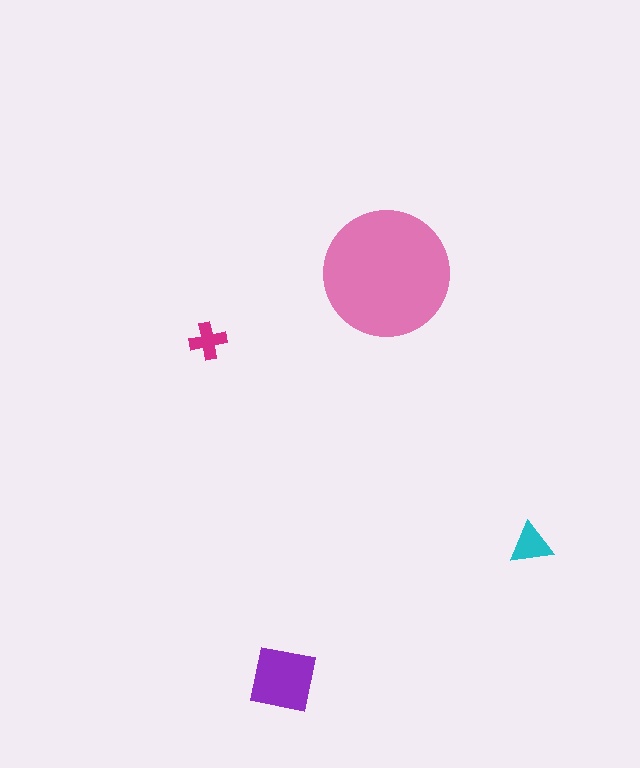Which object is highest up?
The pink circle is topmost.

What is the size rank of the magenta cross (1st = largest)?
4th.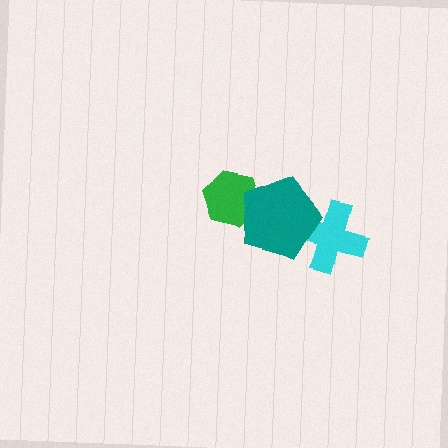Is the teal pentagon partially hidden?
No, no other shape covers it.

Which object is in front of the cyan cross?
The teal pentagon is in front of the cyan cross.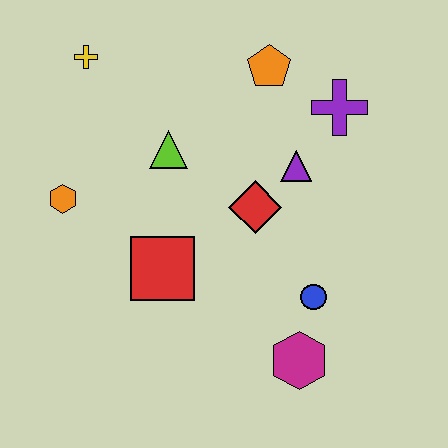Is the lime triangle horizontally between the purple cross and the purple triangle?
No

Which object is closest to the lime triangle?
The red diamond is closest to the lime triangle.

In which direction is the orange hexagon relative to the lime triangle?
The orange hexagon is to the left of the lime triangle.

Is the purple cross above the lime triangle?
Yes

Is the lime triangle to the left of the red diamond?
Yes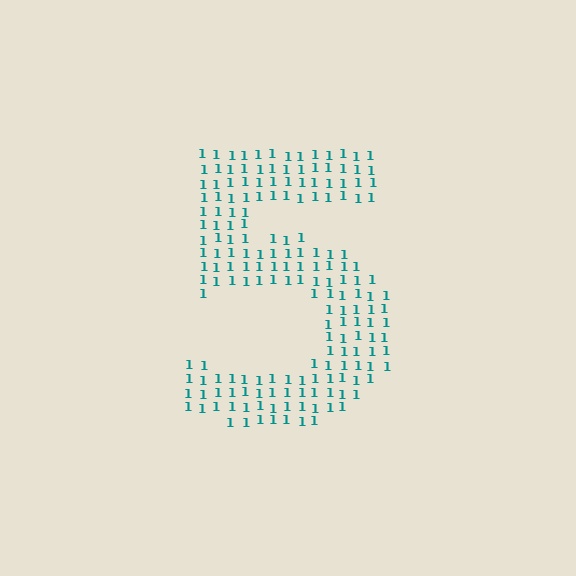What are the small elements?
The small elements are digit 1's.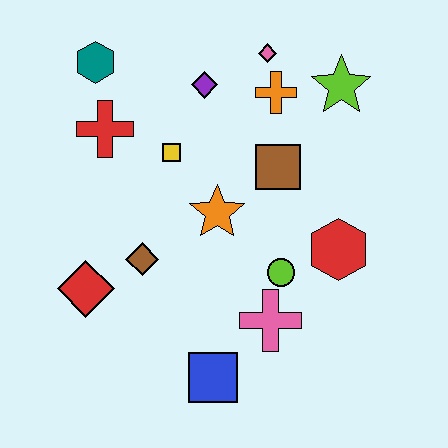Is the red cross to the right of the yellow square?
No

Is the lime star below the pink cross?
No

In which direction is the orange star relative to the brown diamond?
The orange star is to the right of the brown diamond.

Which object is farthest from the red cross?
The blue square is farthest from the red cross.